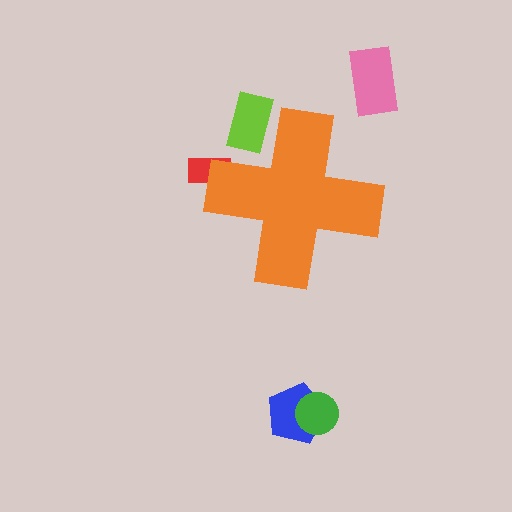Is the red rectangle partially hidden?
Yes, the red rectangle is partially hidden behind the orange cross.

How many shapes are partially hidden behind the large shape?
2 shapes are partially hidden.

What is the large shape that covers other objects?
An orange cross.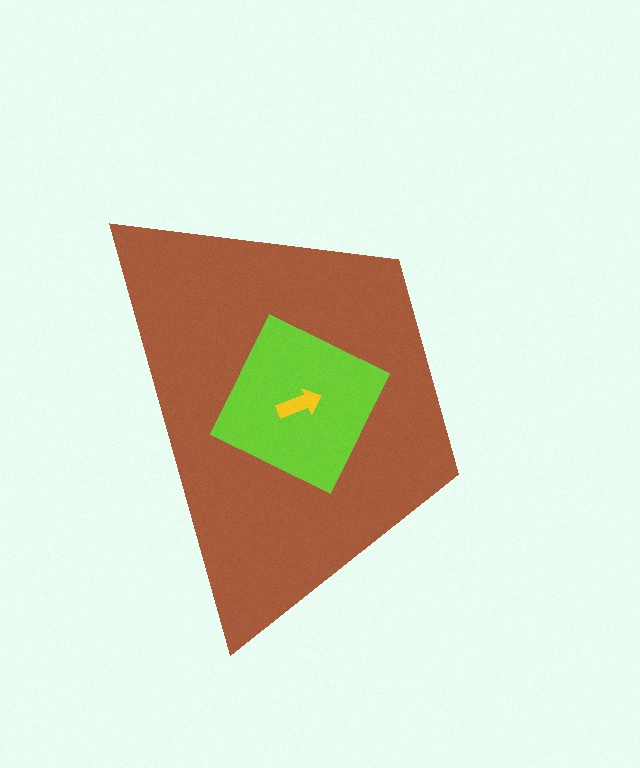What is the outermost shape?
The brown trapezoid.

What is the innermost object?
The yellow arrow.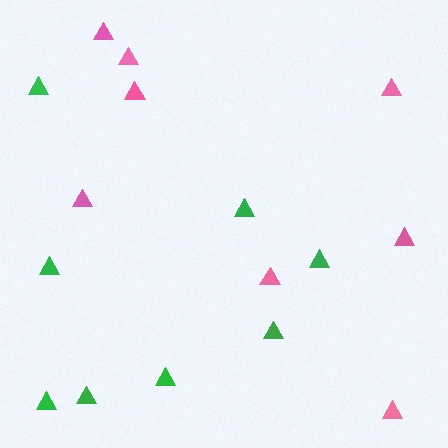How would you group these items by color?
There are 2 groups: one group of pink triangles (8) and one group of green triangles (8).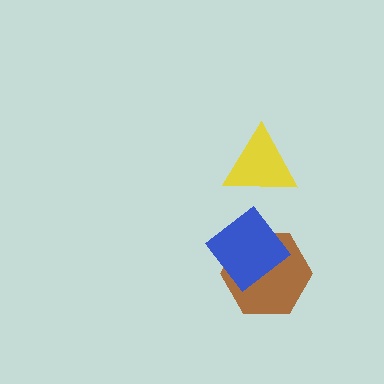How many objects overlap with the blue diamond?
1 object overlaps with the blue diamond.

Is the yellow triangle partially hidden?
No, no other shape covers it.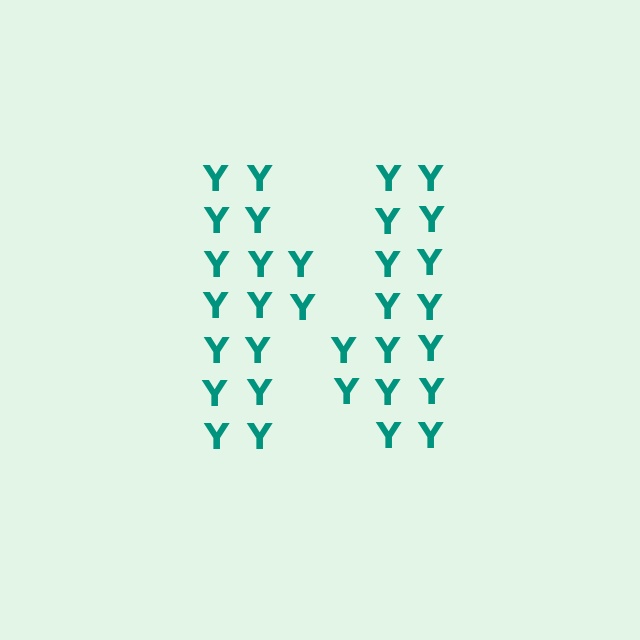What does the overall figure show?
The overall figure shows the letter N.